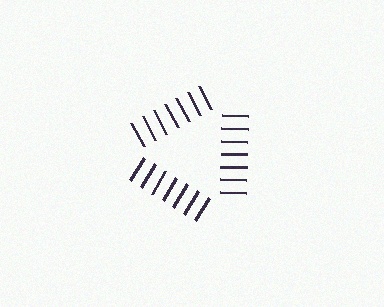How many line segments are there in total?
21 — 7 along each of the 3 edges.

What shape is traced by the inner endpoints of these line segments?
An illusory triangle — the line segments terminate on its edges but no continuous stroke is drawn.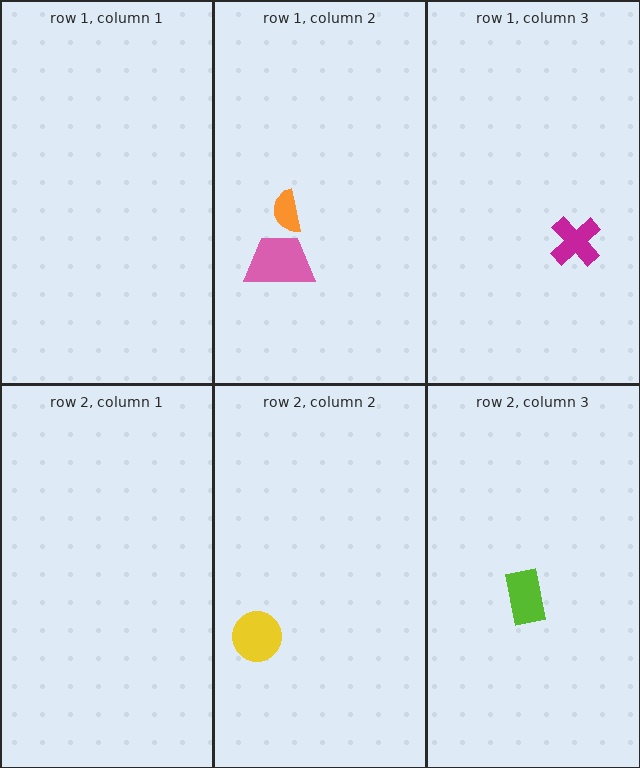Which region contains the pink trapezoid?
The row 1, column 2 region.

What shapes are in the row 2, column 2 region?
The yellow circle.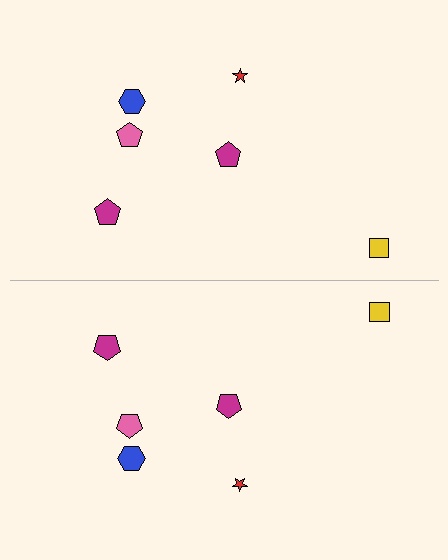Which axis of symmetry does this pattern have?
The pattern has a horizontal axis of symmetry running through the center of the image.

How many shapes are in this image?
There are 12 shapes in this image.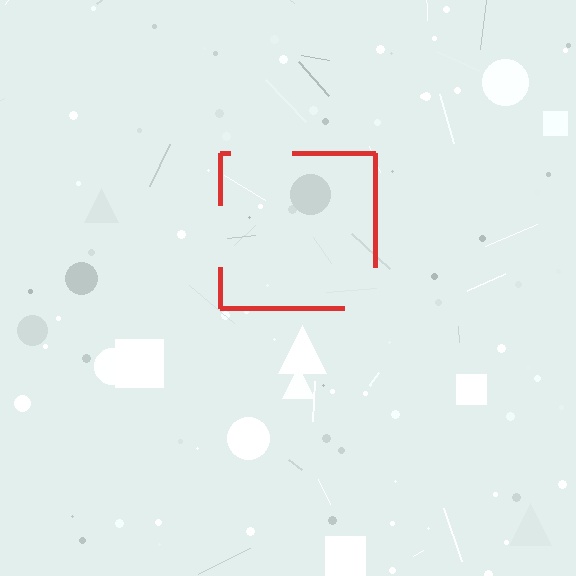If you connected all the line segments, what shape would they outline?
They would outline a square.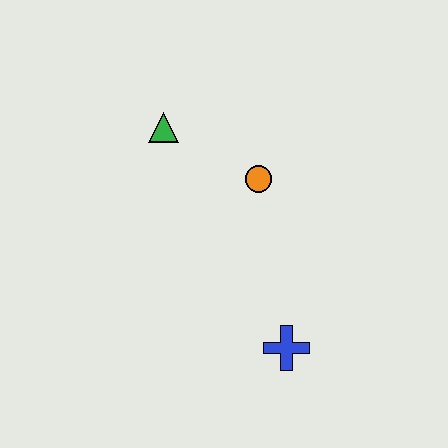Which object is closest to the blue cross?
The orange circle is closest to the blue cross.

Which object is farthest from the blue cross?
The green triangle is farthest from the blue cross.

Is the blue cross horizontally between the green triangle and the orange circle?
No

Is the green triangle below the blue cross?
No